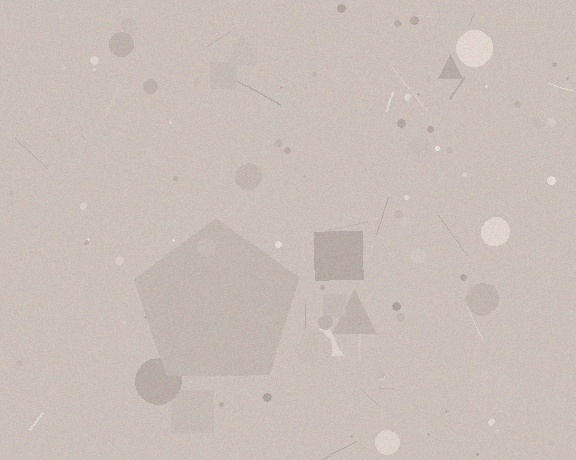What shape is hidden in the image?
A pentagon is hidden in the image.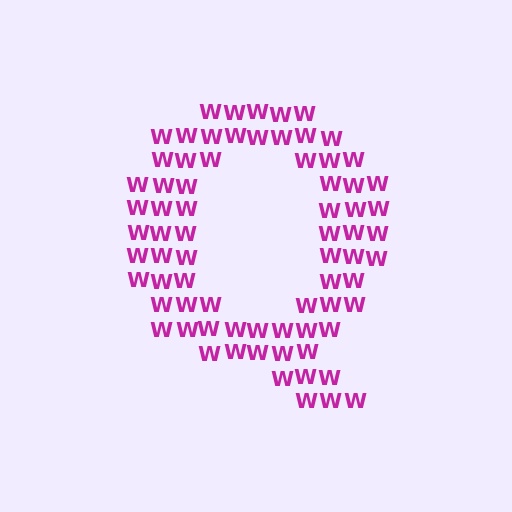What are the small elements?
The small elements are letter W's.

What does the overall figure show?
The overall figure shows the letter Q.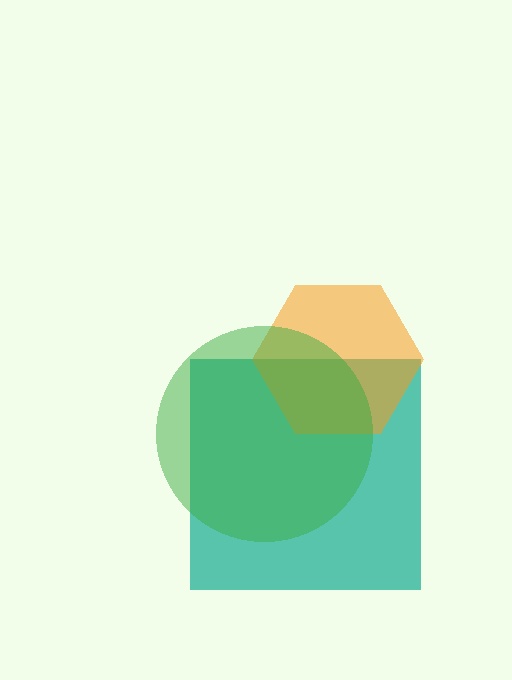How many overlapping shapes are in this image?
There are 3 overlapping shapes in the image.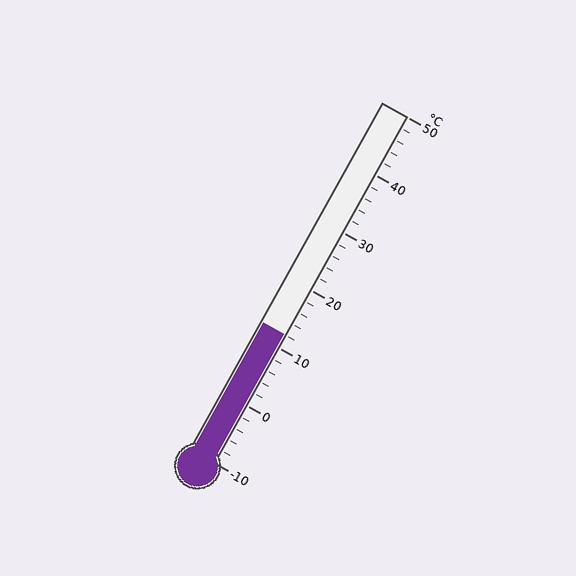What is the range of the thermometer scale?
The thermometer scale ranges from -10°C to 50°C.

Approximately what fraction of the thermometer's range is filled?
The thermometer is filled to approximately 35% of its range.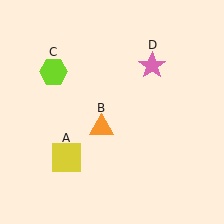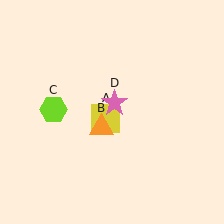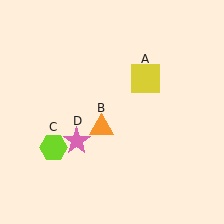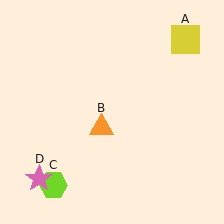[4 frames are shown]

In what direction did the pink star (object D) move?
The pink star (object D) moved down and to the left.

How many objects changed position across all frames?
3 objects changed position: yellow square (object A), lime hexagon (object C), pink star (object D).